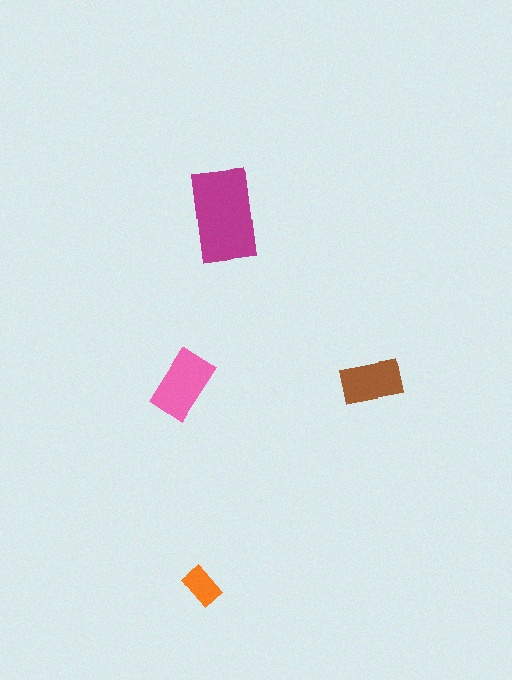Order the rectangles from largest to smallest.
the magenta one, the pink one, the brown one, the orange one.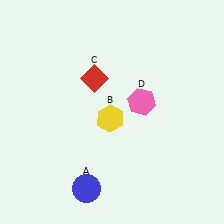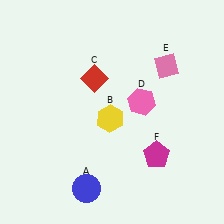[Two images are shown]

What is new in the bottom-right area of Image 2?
A magenta pentagon (F) was added in the bottom-right area of Image 2.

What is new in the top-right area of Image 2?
A pink diamond (E) was added in the top-right area of Image 2.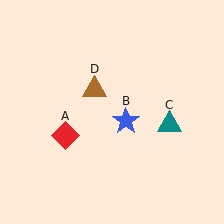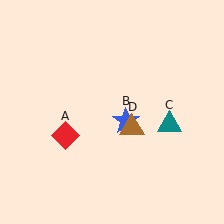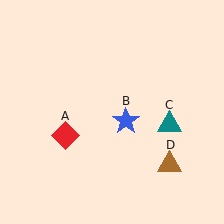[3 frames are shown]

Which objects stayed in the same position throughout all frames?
Red diamond (object A) and blue star (object B) and teal triangle (object C) remained stationary.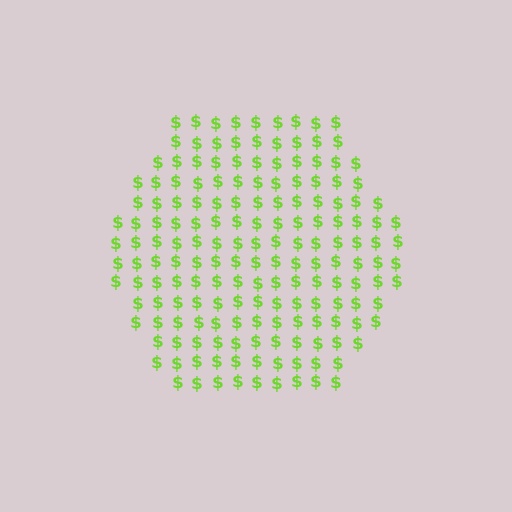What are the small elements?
The small elements are dollar signs.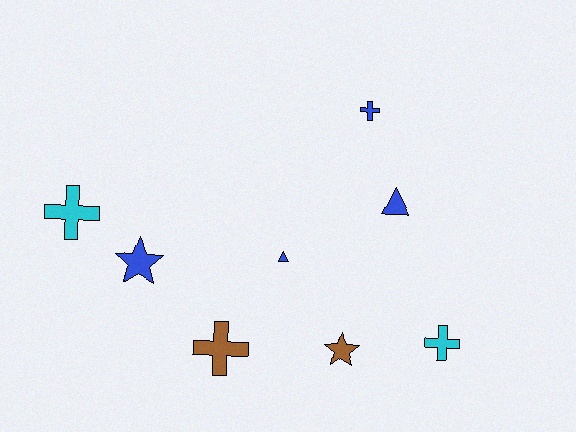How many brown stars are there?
There is 1 brown star.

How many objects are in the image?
There are 8 objects.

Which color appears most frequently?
Blue, with 4 objects.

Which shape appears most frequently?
Cross, with 4 objects.